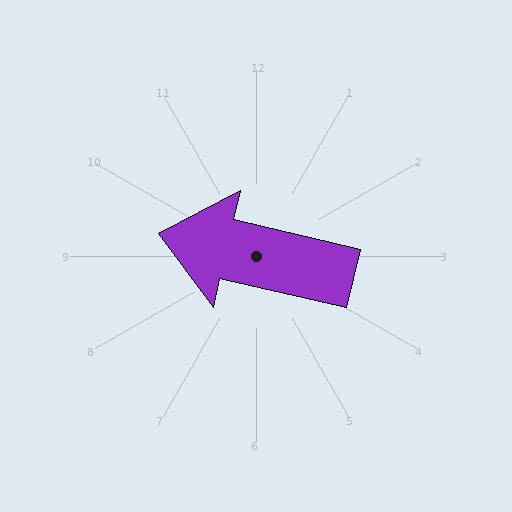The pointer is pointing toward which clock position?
Roughly 9 o'clock.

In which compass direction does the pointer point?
West.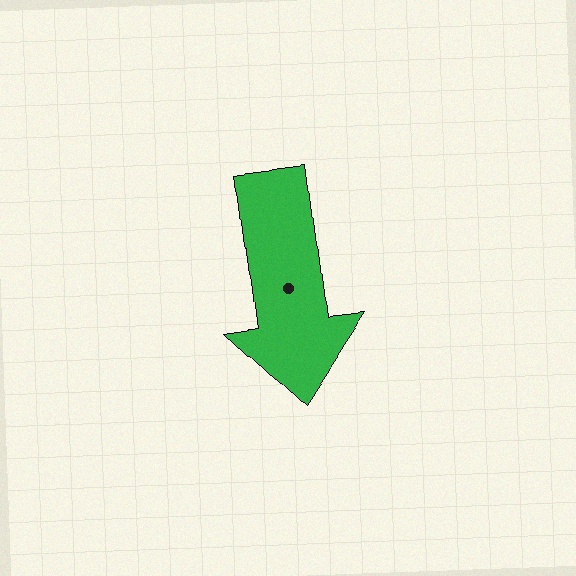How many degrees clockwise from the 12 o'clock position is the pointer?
Approximately 173 degrees.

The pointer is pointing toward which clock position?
Roughly 6 o'clock.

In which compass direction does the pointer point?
South.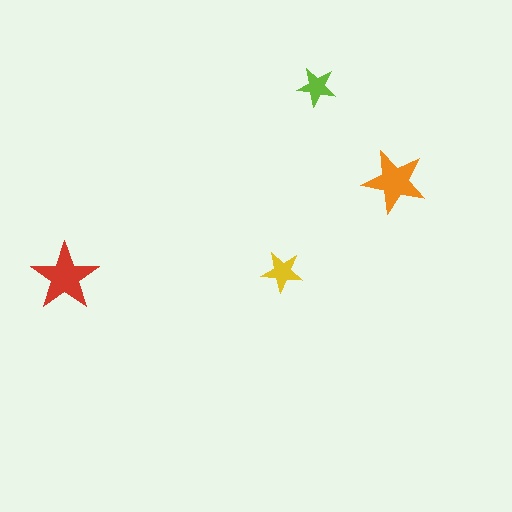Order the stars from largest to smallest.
the red one, the orange one, the yellow one, the lime one.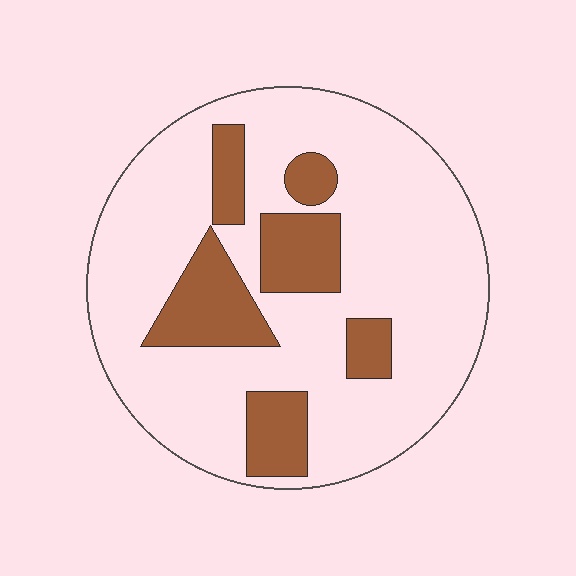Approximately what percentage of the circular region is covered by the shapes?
Approximately 25%.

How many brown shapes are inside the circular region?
6.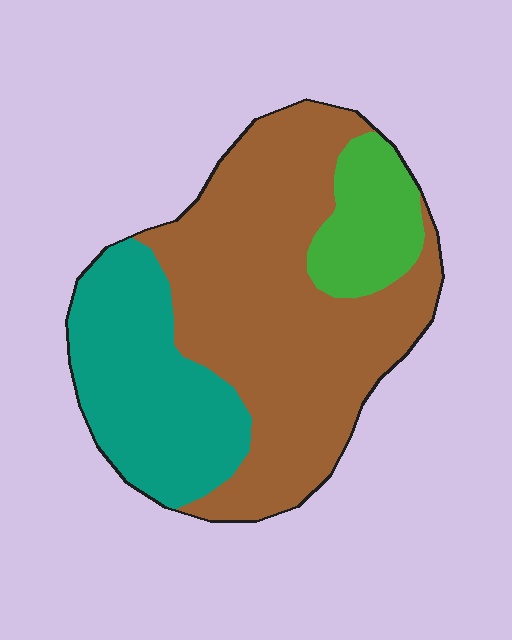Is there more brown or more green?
Brown.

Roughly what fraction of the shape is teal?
Teal takes up about one quarter (1/4) of the shape.